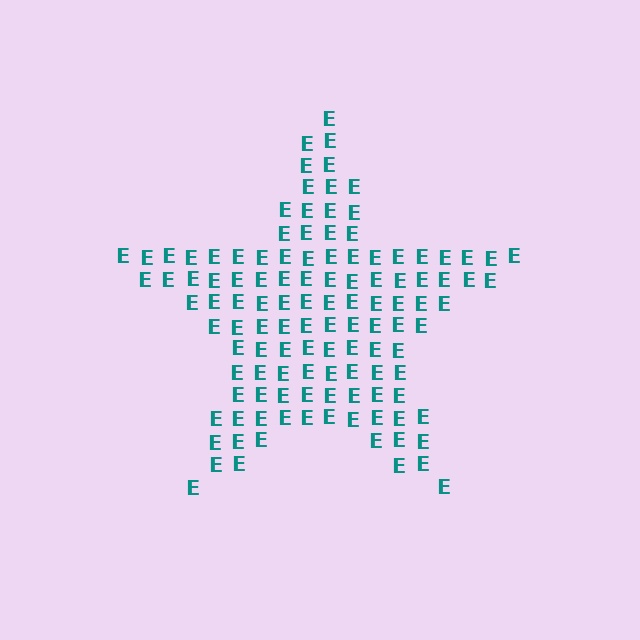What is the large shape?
The large shape is a star.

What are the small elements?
The small elements are letter E's.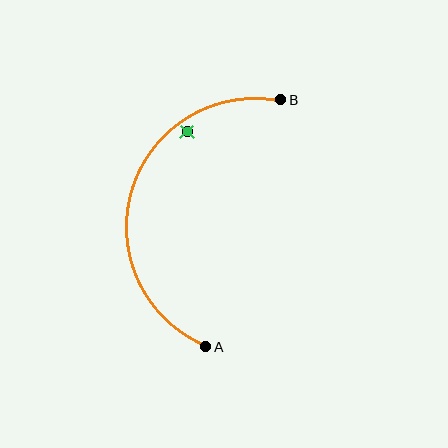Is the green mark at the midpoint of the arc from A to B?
No — the green mark does not lie on the arc at all. It sits slightly inside the curve.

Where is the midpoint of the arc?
The arc midpoint is the point on the curve farthest from the straight line joining A and B. It sits to the left of that line.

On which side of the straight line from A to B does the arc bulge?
The arc bulges to the left of the straight line connecting A and B.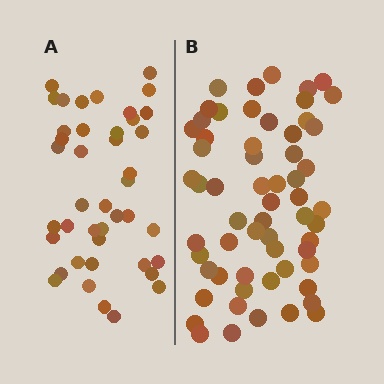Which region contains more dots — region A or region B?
Region B (the right region) has more dots.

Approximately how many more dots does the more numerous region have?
Region B has approximately 20 more dots than region A.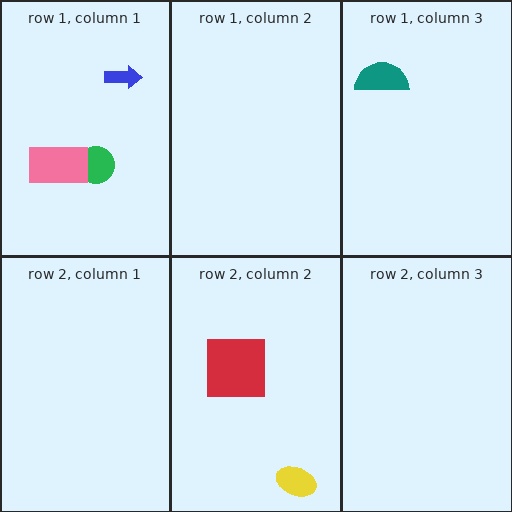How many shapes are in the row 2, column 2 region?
2.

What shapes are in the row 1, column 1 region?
The green circle, the pink rectangle, the blue arrow.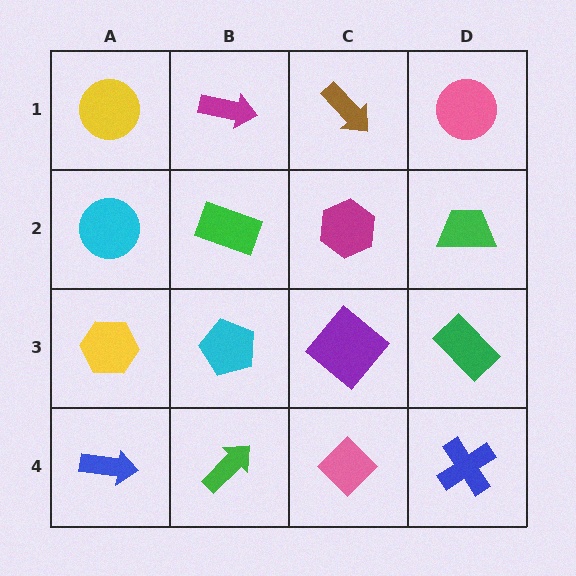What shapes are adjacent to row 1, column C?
A magenta hexagon (row 2, column C), a magenta arrow (row 1, column B), a pink circle (row 1, column D).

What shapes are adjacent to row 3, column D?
A green trapezoid (row 2, column D), a blue cross (row 4, column D), a purple diamond (row 3, column C).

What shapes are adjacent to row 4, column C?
A purple diamond (row 3, column C), a green arrow (row 4, column B), a blue cross (row 4, column D).